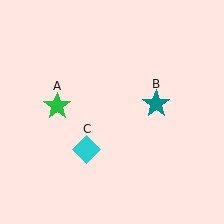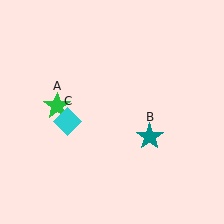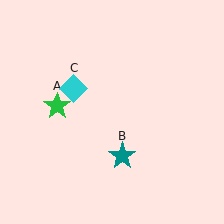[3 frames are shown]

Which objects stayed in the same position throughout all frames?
Green star (object A) remained stationary.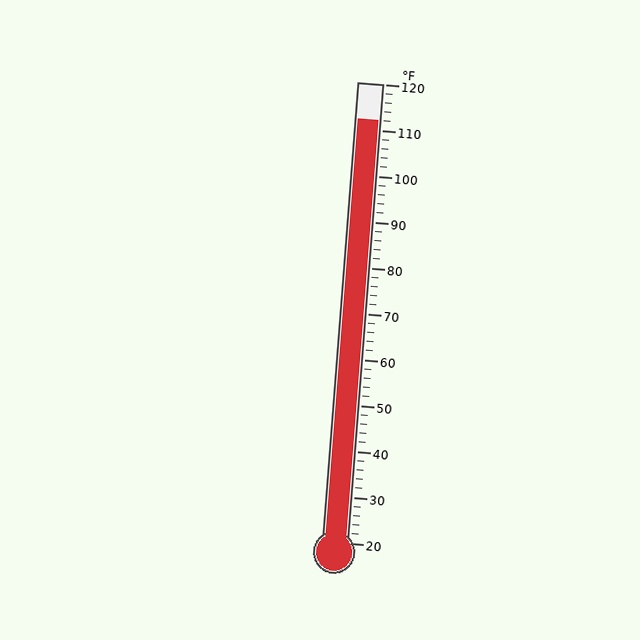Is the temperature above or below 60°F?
The temperature is above 60°F.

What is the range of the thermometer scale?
The thermometer scale ranges from 20°F to 120°F.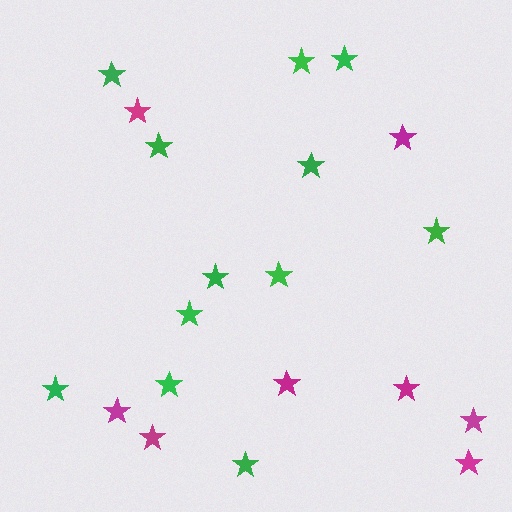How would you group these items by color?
There are 2 groups: one group of green stars (12) and one group of magenta stars (8).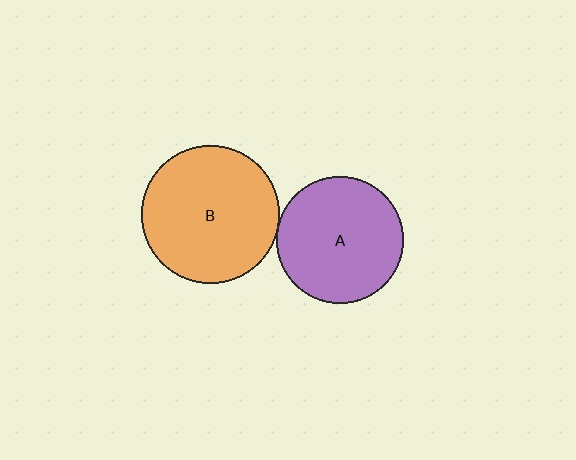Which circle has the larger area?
Circle B (orange).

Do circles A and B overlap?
Yes.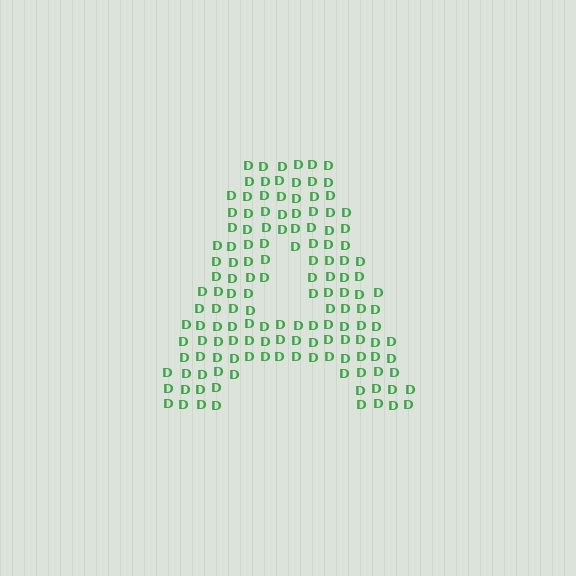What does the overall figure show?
The overall figure shows the letter A.